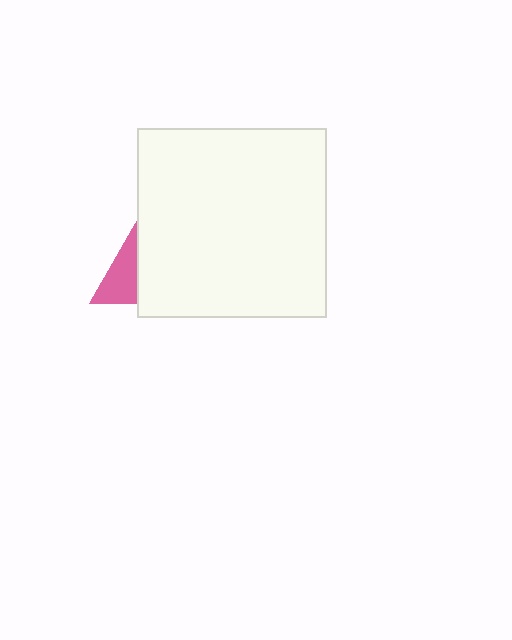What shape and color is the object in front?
The object in front is a white square.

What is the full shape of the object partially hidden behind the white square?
The partially hidden object is a pink triangle.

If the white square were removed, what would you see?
You would see the complete pink triangle.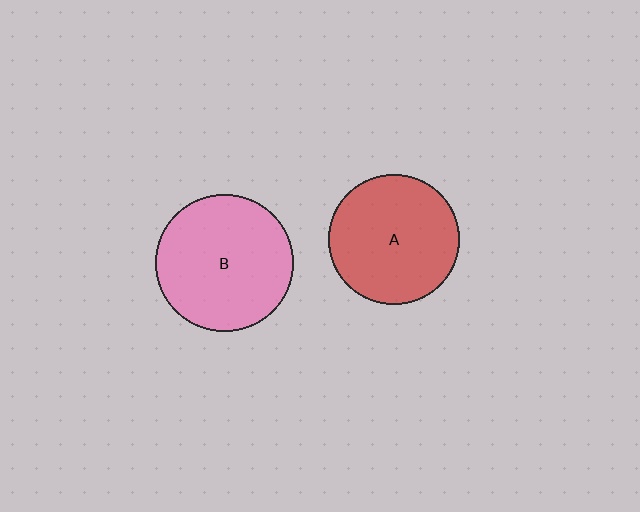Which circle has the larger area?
Circle B (pink).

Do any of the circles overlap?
No, none of the circles overlap.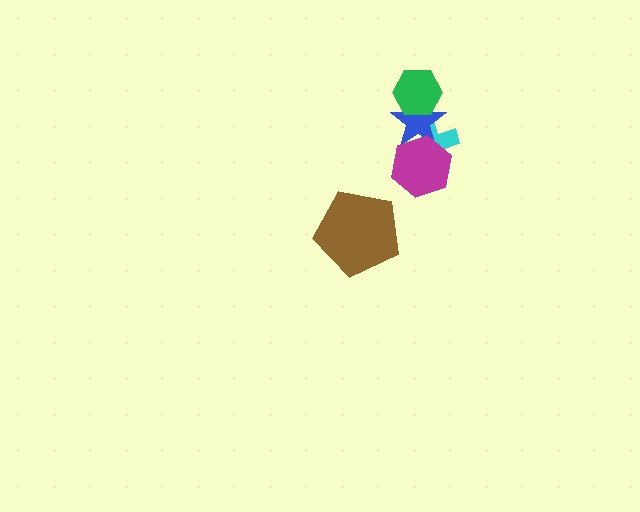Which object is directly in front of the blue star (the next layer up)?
The magenta hexagon is directly in front of the blue star.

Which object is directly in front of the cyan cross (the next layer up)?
The blue star is directly in front of the cyan cross.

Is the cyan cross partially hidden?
Yes, it is partially covered by another shape.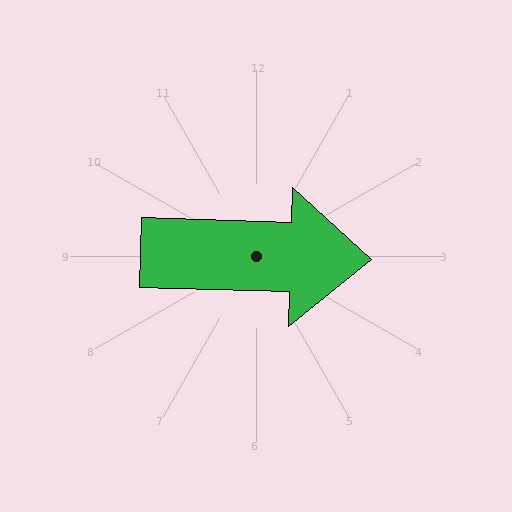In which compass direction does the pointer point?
East.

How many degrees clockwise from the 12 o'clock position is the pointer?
Approximately 92 degrees.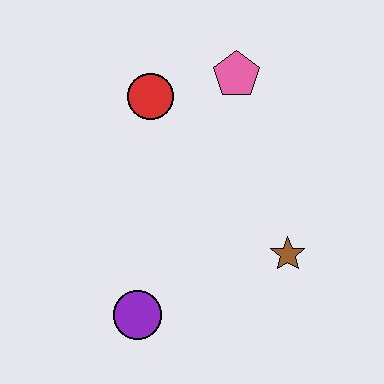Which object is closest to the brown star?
The purple circle is closest to the brown star.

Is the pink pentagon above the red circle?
Yes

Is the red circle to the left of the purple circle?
No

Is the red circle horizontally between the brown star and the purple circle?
Yes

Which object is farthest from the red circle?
The purple circle is farthest from the red circle.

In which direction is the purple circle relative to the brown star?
The purple circle is to the left of the brown star.